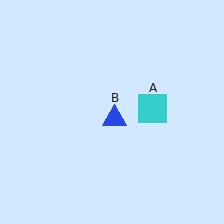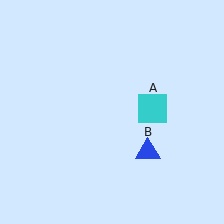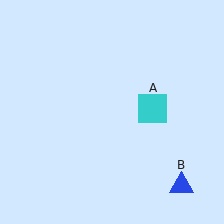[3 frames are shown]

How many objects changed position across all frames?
1 object changed position: blue triangle (object B).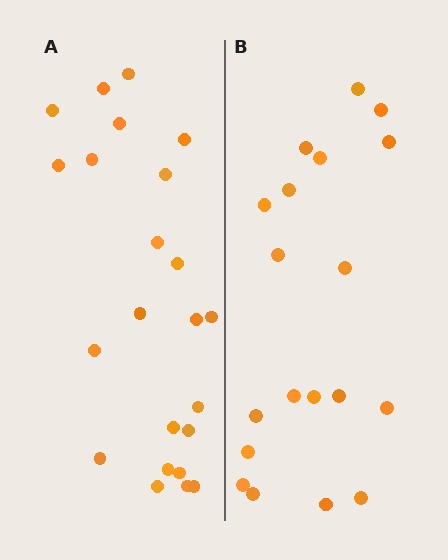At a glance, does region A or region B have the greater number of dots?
Region A (the left region) has more dots.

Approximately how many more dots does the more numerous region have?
Region A has about 4 more dots than region B.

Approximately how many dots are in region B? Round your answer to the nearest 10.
About 20 dots. (The exact count is 19, which rounds to 20.)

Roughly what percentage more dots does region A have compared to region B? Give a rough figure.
About 20% more.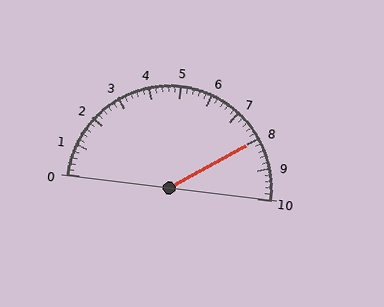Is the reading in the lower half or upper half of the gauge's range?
The reading is in the upper half of the range (0 to 10).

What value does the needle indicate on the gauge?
The needle indicates approximately 8.0.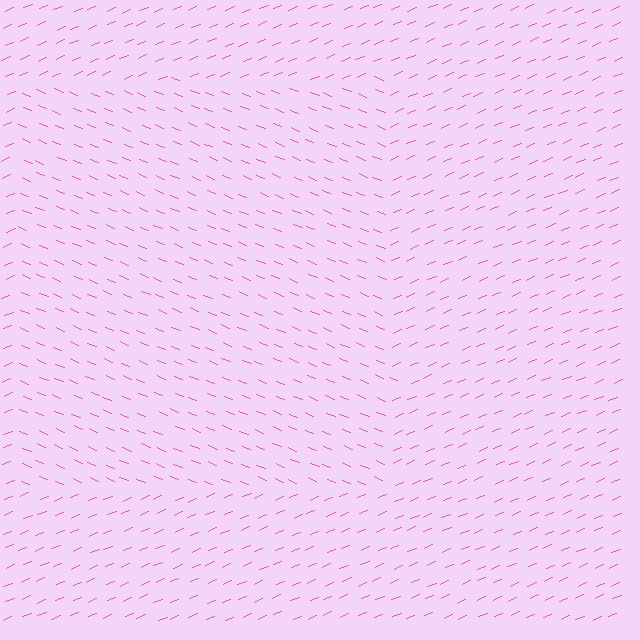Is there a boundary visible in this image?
Yes, there is a texture boundary formed by a change in line orientation.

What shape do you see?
I see a rectangle.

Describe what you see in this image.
The image is filled with small pink line segments. A rectangle region in the image has lines oriented differently from the surrounding lines, creating a visible texture boundary.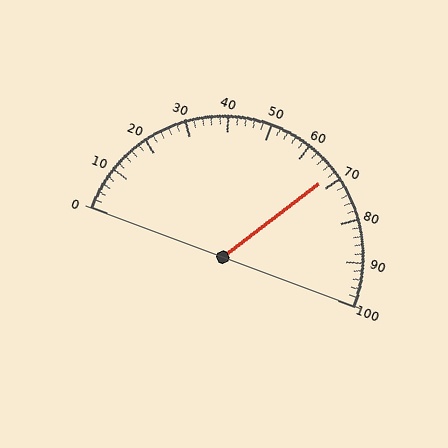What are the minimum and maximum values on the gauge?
The gauge ranges from 0 to 100.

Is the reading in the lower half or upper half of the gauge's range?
The reading is in the upper half of the range (0 to 100).